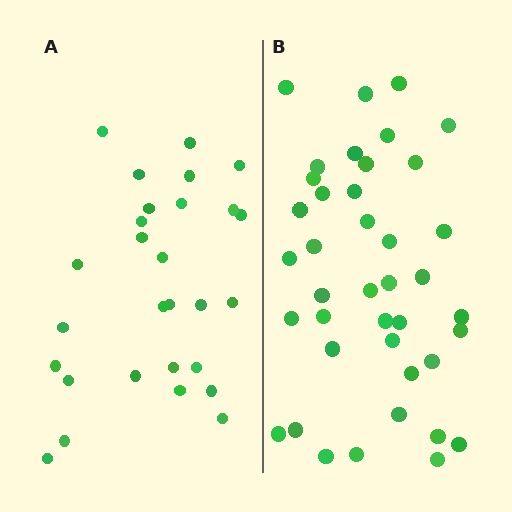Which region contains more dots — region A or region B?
Region B (the right region) has more dots.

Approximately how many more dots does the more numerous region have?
Region B has roughly 12 or so more dots than region A.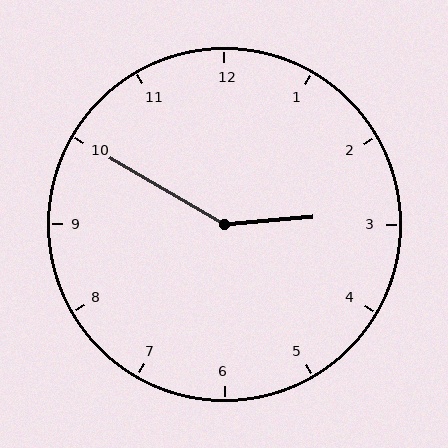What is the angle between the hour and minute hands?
Approximately 145 degrees.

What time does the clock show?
2:50.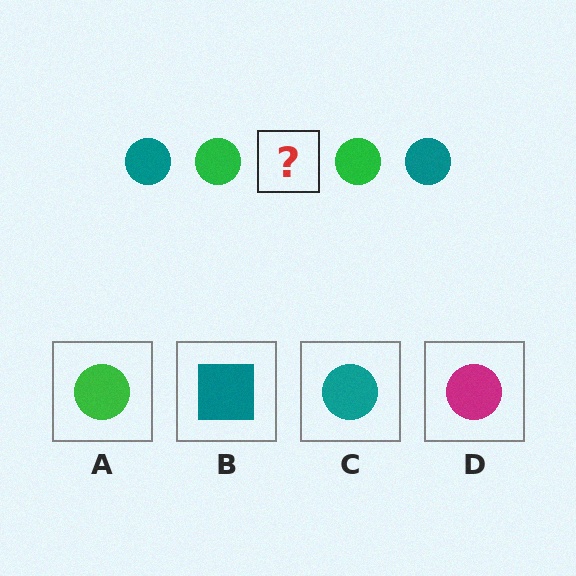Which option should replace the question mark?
Option C.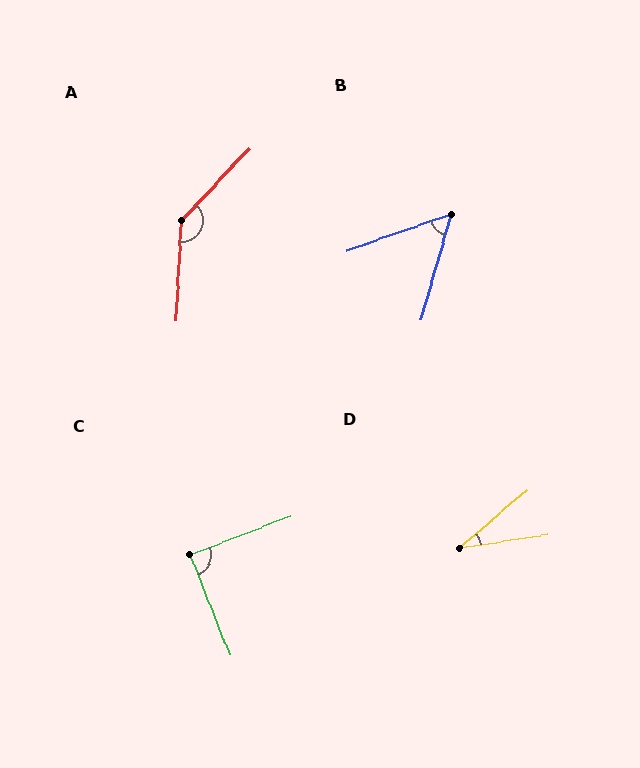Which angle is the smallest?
D, at approximately 32 degrees.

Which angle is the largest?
A, at approximately 140 degrees.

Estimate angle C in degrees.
Approximately 89 degrees.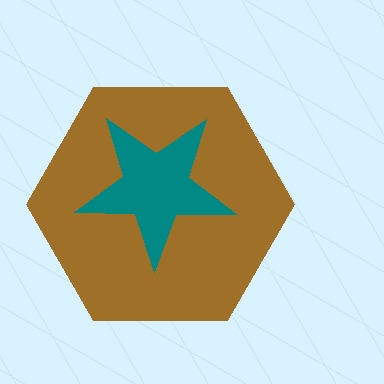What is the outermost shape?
The brown hexagon.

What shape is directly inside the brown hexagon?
The teal star.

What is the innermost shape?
The teal star.